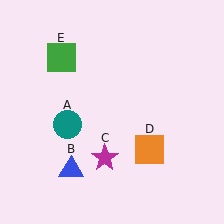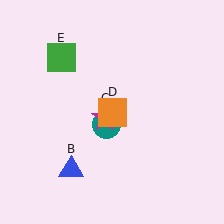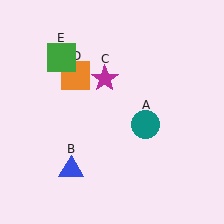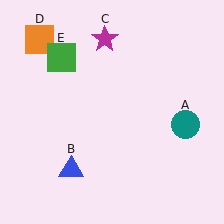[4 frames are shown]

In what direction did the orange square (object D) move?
The orange square (object D) moved up and to the left.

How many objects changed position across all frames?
3 objects changed position: teal circle (object A), magenta star (object C), orange square (object D).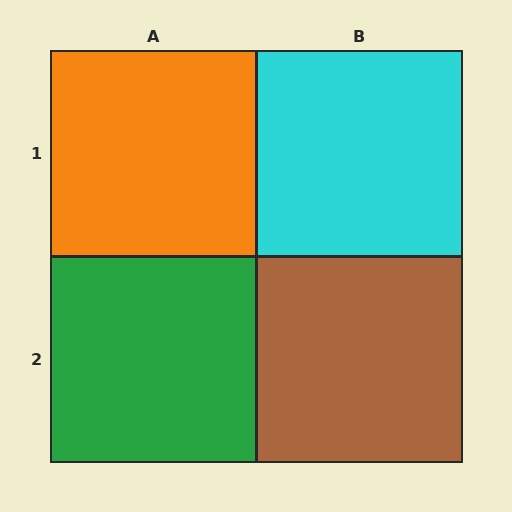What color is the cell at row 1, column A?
Orange.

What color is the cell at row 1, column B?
Cyan.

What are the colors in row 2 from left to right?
Green, brown.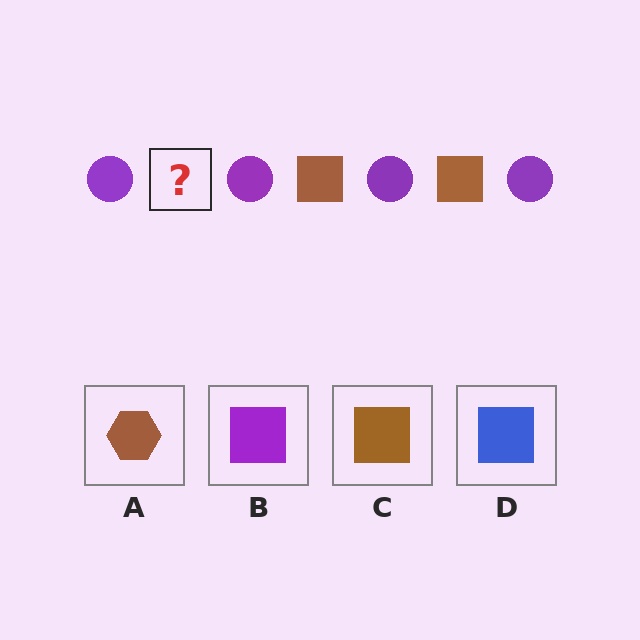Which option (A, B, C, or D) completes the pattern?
C.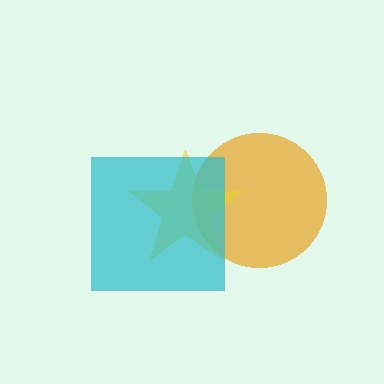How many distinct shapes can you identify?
There are 3 distinct shapes: an orange circle, a yellow star, a cyan square.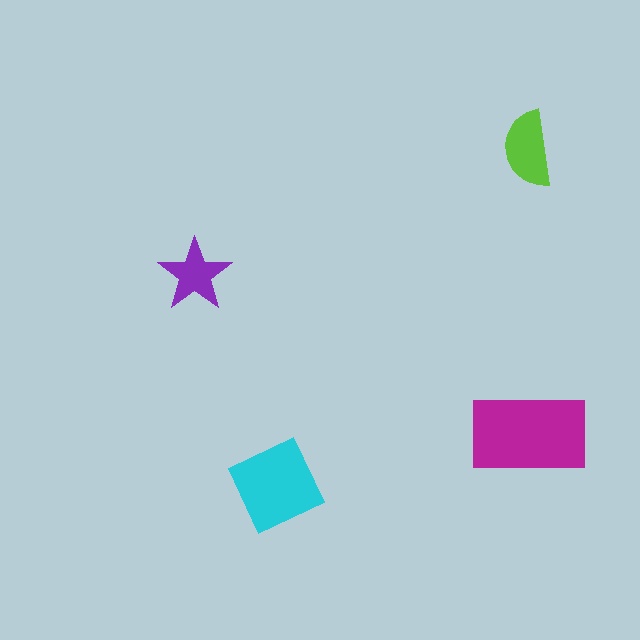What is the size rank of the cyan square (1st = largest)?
2nd.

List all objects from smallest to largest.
The purple star, the lime semicircle, the cyan square, the magenta rectangle.